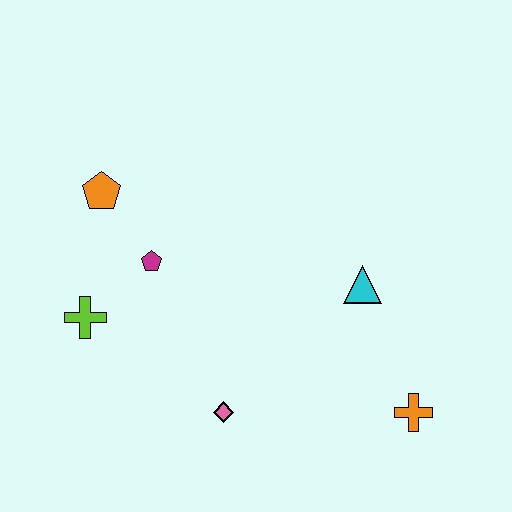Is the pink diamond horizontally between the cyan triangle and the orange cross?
No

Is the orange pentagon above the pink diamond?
Yes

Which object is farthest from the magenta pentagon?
The orange cross is farthest from the magenta pentagon.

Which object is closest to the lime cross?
The magenta pentagon is closest to the lime cross.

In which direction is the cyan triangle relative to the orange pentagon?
The cyan triangle is to the right of the orange pentagon.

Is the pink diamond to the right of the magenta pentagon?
Yes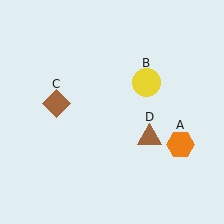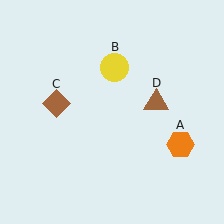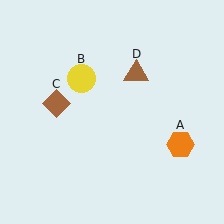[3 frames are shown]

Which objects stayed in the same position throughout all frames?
Orange hexagon (object A) and brown diamond (object C) remained stationary.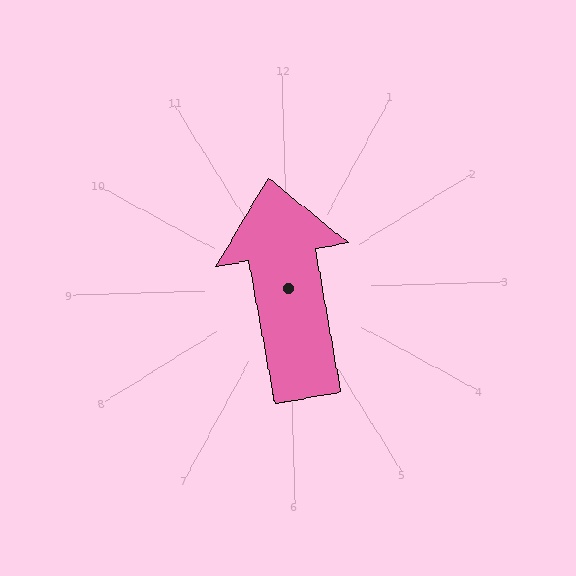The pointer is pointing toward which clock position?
Roughly 12 o'clock.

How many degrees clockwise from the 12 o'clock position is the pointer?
Approximately 351 degrees.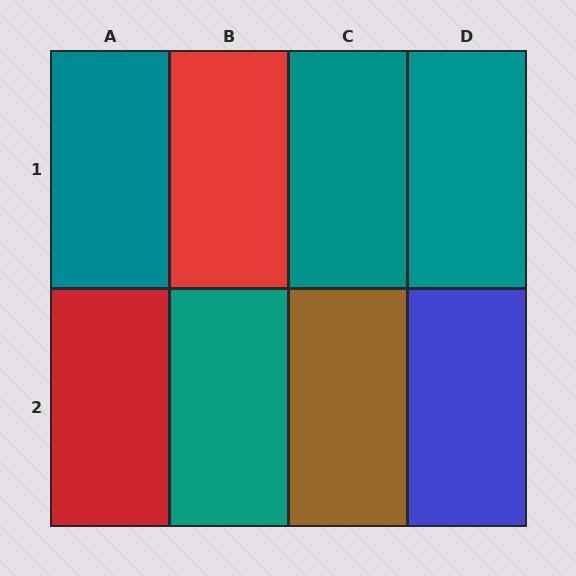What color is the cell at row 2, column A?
Red.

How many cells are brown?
1 cell is brown.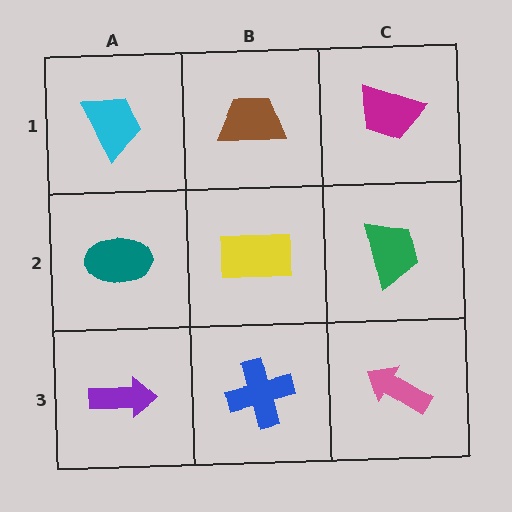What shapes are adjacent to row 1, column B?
A yellow rectangle (row 2, column B), a cyan trapezoid (row 1, column A), a magenta trapezoid (row 1, column C).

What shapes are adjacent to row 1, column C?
A green trapezoid (row 2, column C), a brown trapezoid (row 1, column B).